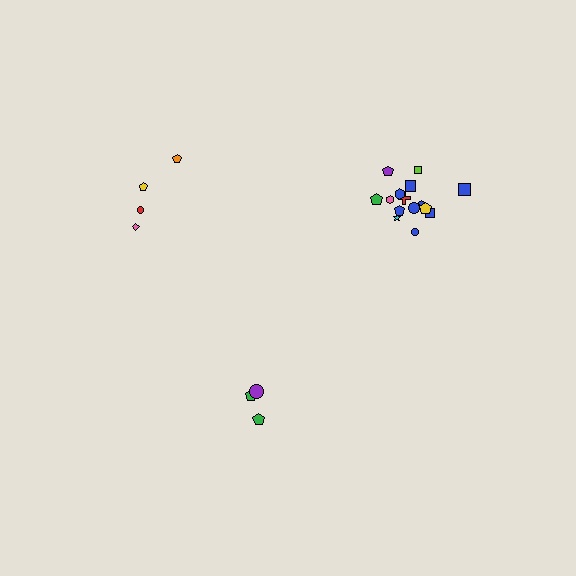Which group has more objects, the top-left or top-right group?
The top-right group.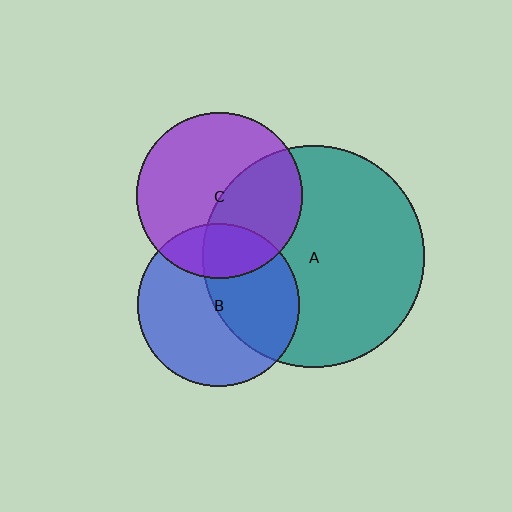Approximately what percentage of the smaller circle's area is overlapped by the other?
Approximately 25%.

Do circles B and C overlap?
Yes.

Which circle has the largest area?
Circle A (teal).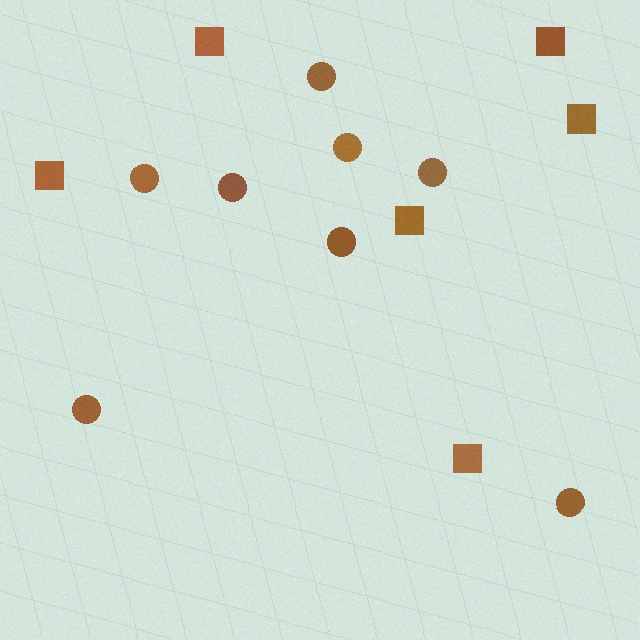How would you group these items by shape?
There are 2 groups: one group of circles (8) and one group of squares (6).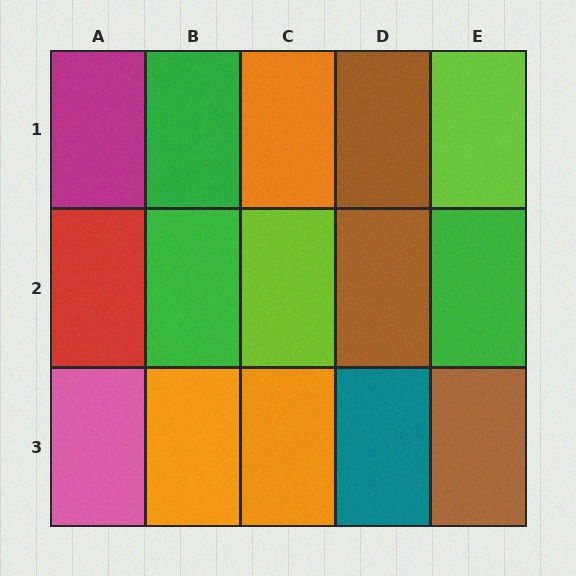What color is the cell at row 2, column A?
Red.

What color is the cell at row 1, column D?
Brown.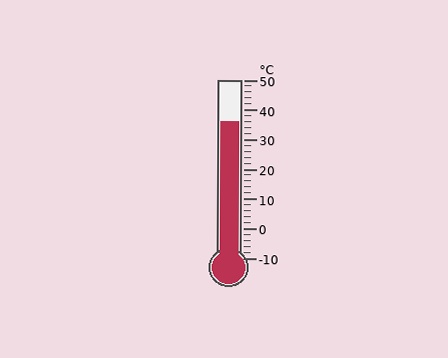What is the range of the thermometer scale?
The thermometer scale ranges from -10°C to 50°C.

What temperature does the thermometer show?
The thermometer shows approximately 36°C.